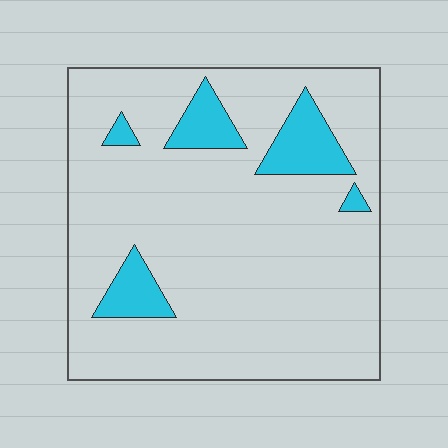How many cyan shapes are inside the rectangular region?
5.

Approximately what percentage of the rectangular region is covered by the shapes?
Approximately 10%.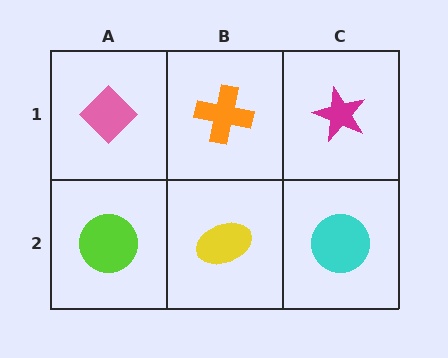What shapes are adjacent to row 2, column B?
An orange cross (row 1, column B), a lime circle (row 2, column A), a cyan circle (row 2, column C).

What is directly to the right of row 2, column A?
A yellow ellipse.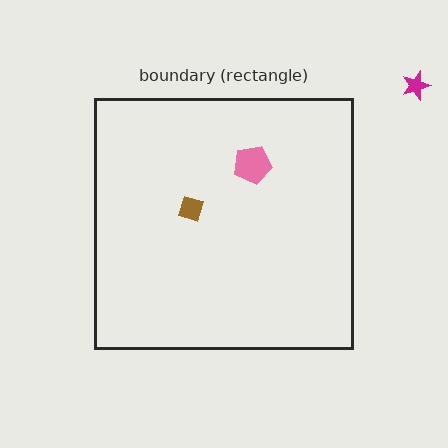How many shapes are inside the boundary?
2 inside, 1 outside.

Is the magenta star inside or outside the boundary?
Outside.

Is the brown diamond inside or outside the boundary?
Inside.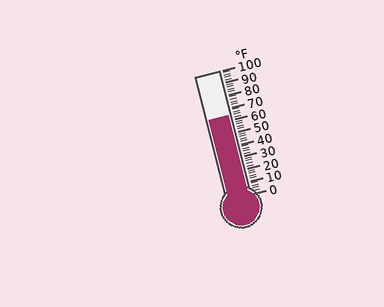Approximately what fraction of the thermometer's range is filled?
The thermometer is filled to approximately 65% of its range.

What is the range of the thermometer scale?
The thermometer scale ranges from 0°F to 100°F.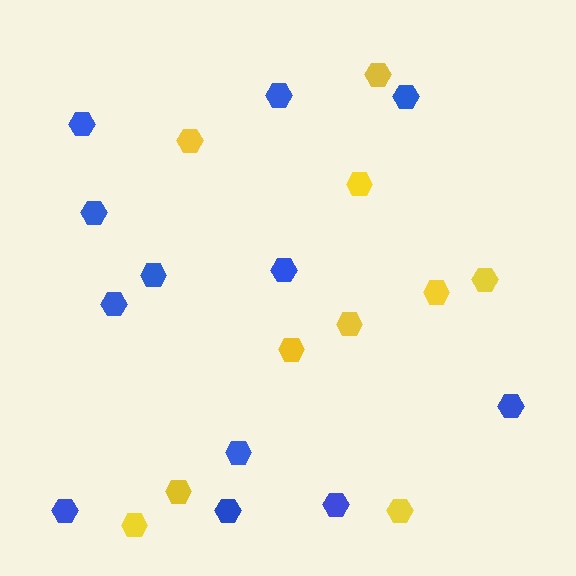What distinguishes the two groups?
There are 2 groups: one group of yellow hexagons (10) and one group of blue hexagons (12).